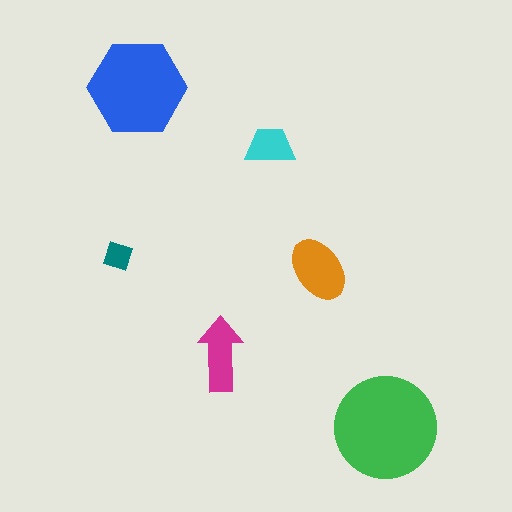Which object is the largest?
The green circle.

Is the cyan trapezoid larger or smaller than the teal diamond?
Larger.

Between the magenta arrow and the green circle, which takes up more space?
The green circle.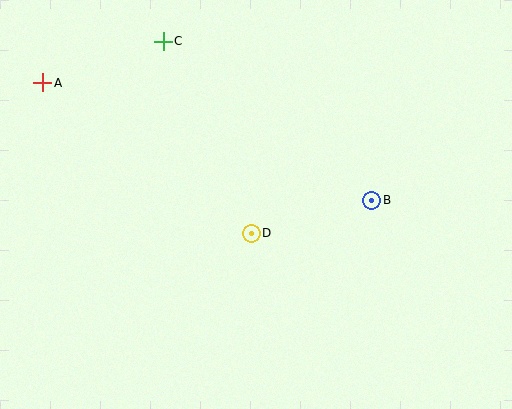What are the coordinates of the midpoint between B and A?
The midpoint between B and A is at (207, 142).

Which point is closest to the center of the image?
Point D at (251, 233) is closest to the center.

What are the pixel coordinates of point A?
Point A is at (43, 83).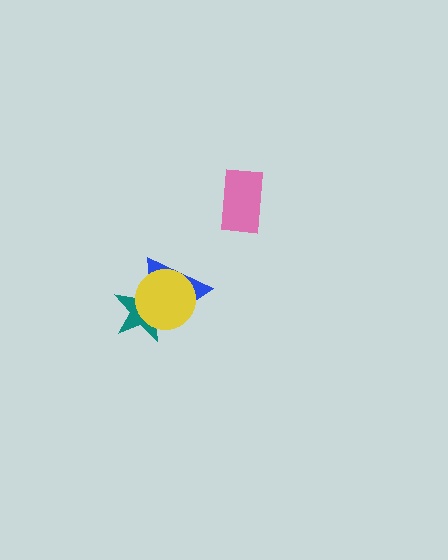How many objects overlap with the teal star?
2 objects overlap with the teal star.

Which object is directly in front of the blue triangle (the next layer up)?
The teal star is directly in front of the blue triangle.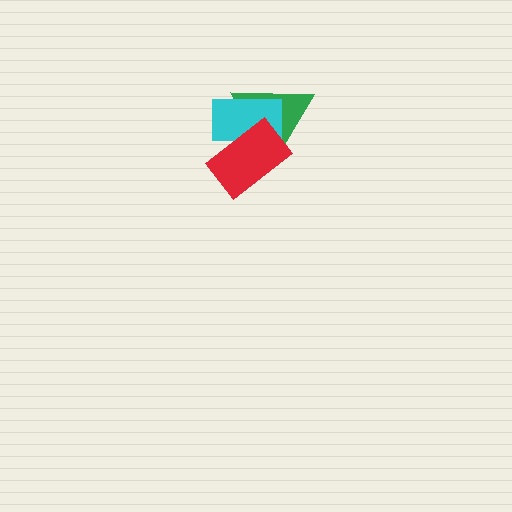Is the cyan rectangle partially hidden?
Yes, it is partially covered by another shape.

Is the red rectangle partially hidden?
No, no other shape covers it.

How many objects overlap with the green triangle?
2 objects overlap with the green triangle.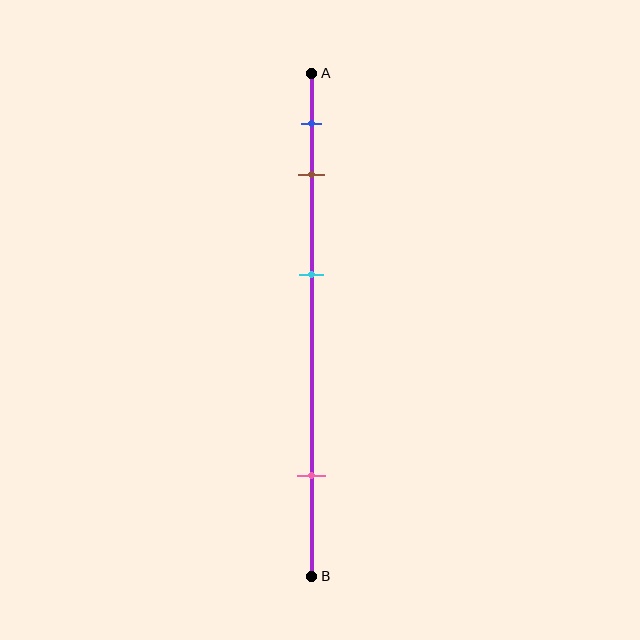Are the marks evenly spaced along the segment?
No, the marks are not evenly spaced.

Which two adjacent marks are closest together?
The blue and brown marks are the closest adjacent pair.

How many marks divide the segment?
There are 4 marks dividing the segment.